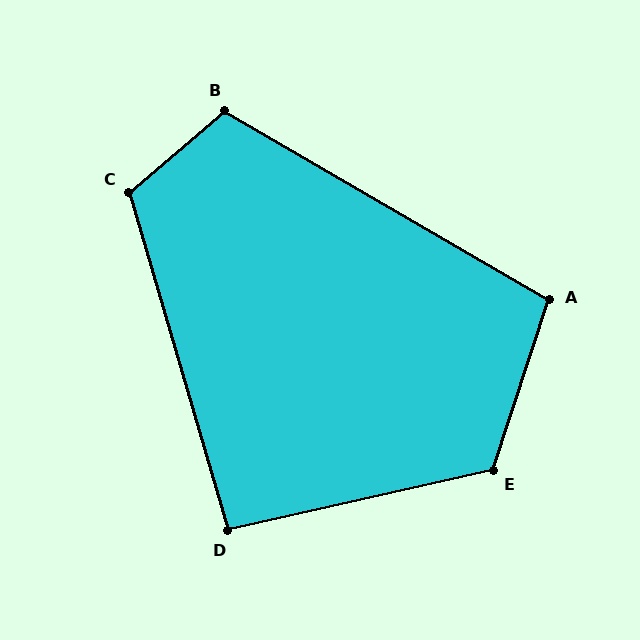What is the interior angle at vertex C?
Approximately 114 degrees (obtuse).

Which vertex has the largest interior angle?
E, at approximately 121 degrees.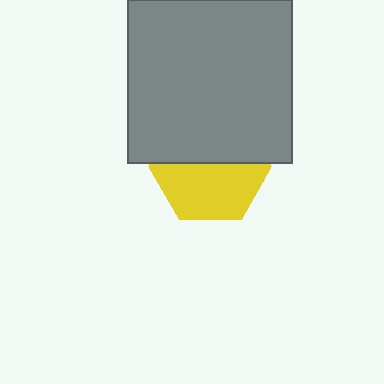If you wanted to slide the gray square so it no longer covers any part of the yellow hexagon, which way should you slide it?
Slide it up — that is the most direct way to separate the two shapes.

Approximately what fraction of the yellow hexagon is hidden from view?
Roughly 47% of the yellow hexagon is hidden behind the gray square.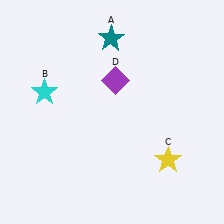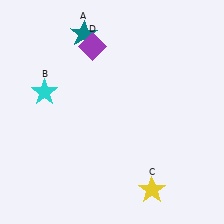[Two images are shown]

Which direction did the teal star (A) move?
The teal star (A) moved left.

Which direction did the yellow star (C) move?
The yellow star (C) moved down.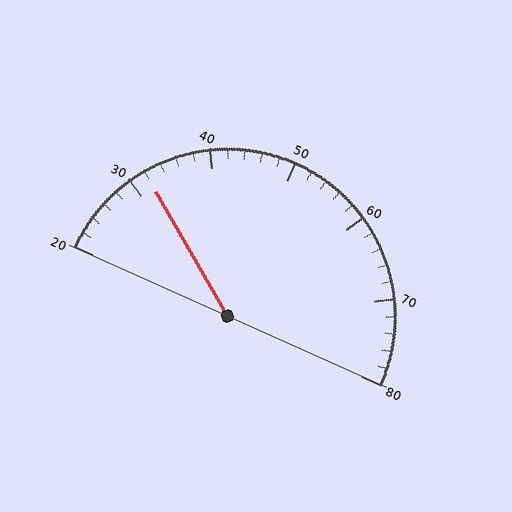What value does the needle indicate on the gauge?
The needle indicates approximately 32.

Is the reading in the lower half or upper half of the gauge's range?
The reading is in the lower half of the range (20 to 80).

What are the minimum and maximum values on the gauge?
The gauge ranges from 20 to 80.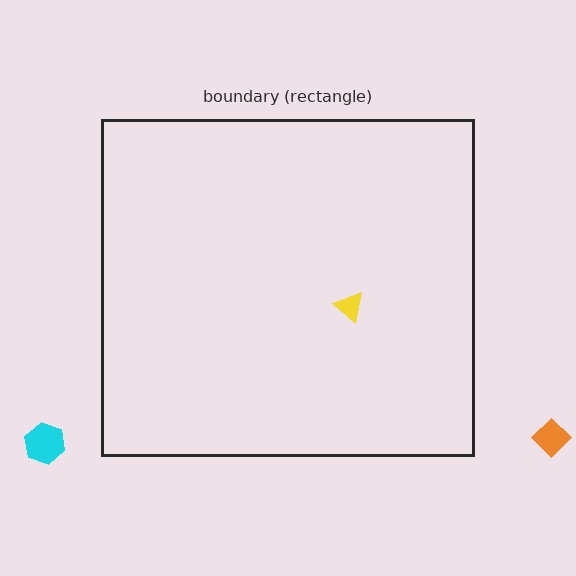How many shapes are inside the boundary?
1 inside, 2 outside.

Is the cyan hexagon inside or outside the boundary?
Outside.